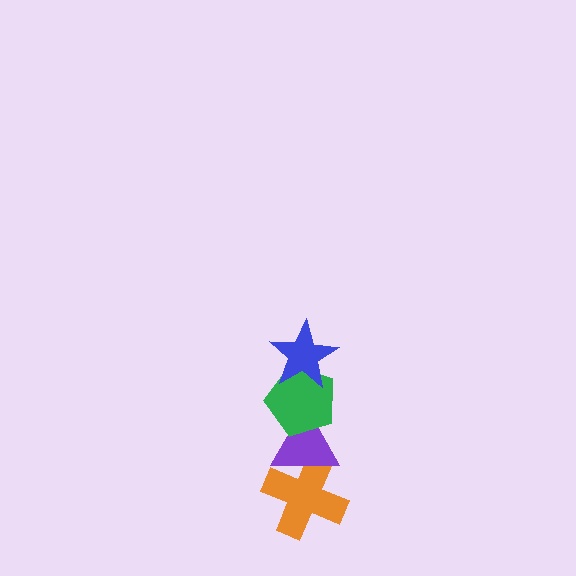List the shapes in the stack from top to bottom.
From top to bottom: the blue star, the green pentagon, the purple triangle, the orange cross.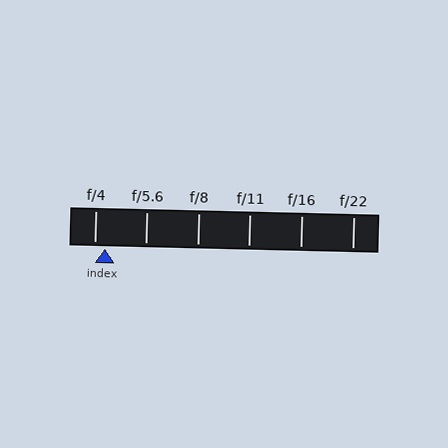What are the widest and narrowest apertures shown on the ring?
The widest aperture shown is f/4 and the narrowest is f/22.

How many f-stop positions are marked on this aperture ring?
There are 6 f-stop positions marked.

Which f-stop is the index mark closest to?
The index mark is closest to f/4.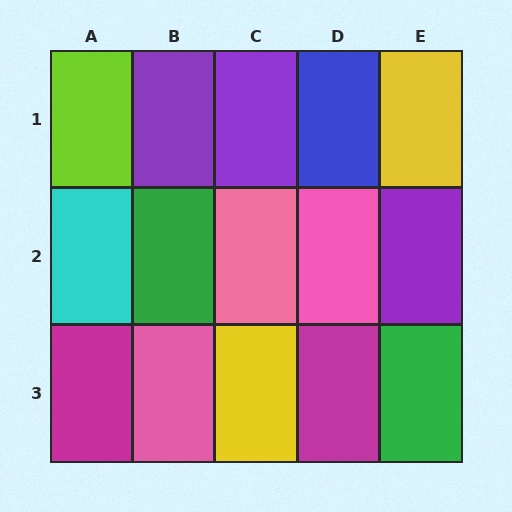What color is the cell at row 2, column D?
Pink.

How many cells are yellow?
2 cells are yellow.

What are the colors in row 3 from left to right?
Magenta, pink, yellow, magenta, green.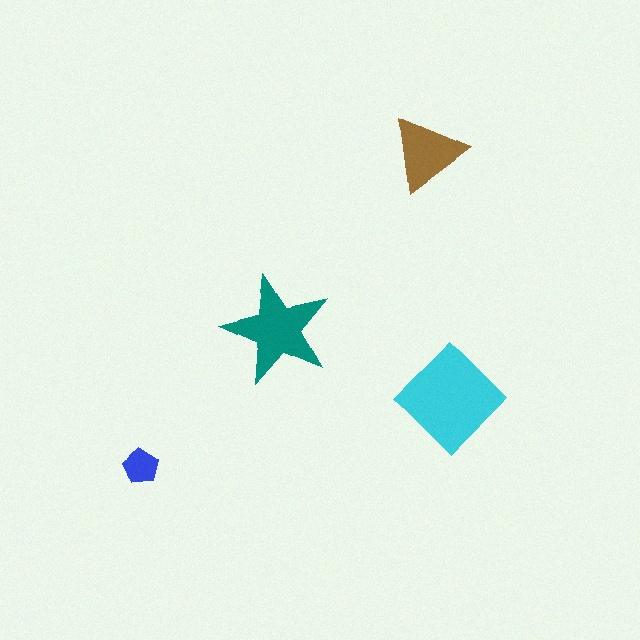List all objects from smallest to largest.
The blue pentagon, the brown triangle, the teal star, the cyan diamond.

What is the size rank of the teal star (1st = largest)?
2nd.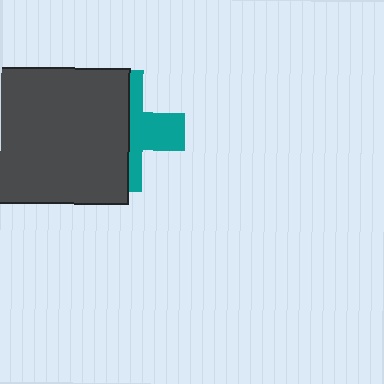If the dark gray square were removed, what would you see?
You would see the complete teal cross.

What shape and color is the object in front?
The object in front is a dark gray square.